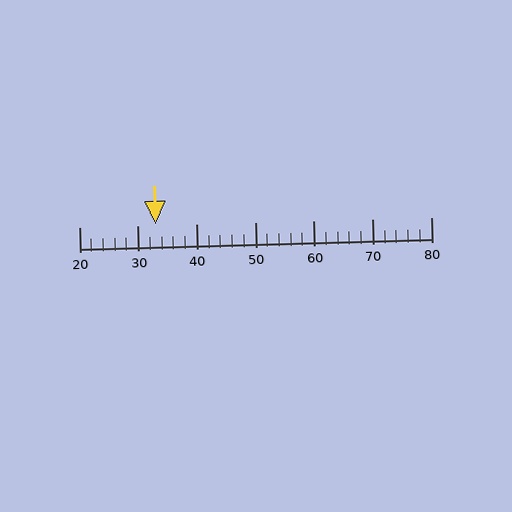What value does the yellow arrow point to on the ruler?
The yellow arrow points to approximately 33.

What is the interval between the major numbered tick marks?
The major tick marks are spaced 10 units apart.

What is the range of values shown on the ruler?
The ruler shows values from 20 to 80.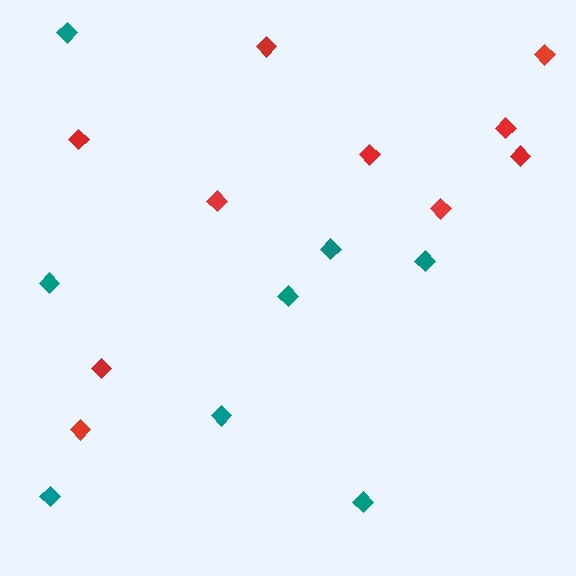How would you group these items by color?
There are 2 groups: one group of red diamonds (10) and one group of teal diamonds (8).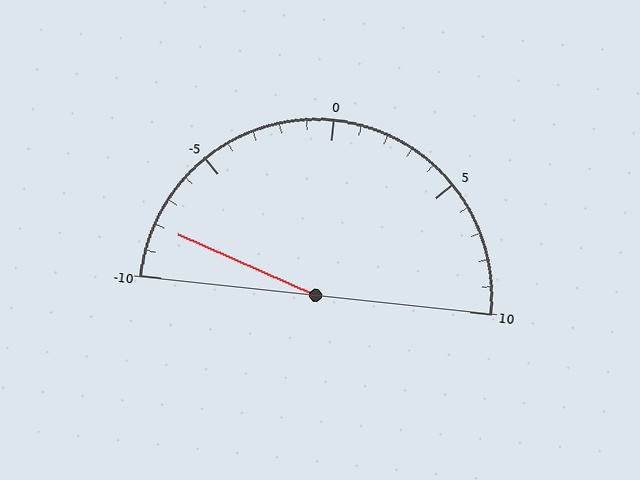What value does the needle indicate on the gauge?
The needle indicates approximately -8.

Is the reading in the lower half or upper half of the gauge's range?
The reading is in the lower half of the range (-10 to 10).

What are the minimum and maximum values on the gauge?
The gauge ranges from -10 to 10.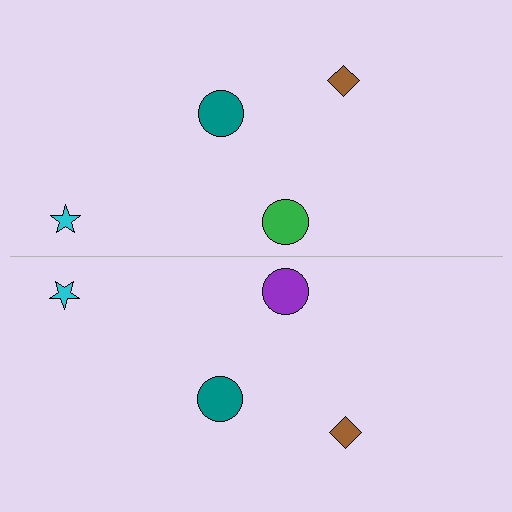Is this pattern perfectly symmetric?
No, the pattern is not perfectly symmetric. The purple circle on the bottom side breaks the symmetry — its mirror counterpart is green.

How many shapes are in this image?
There are 8 shapes in this image.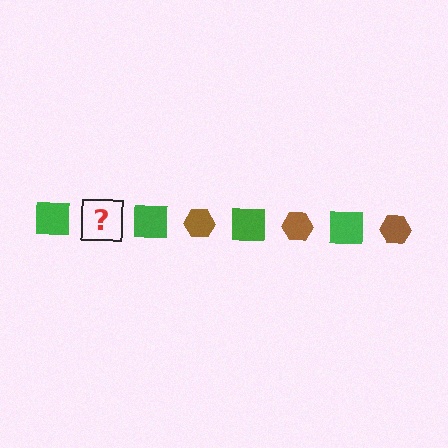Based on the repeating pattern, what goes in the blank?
The blank should be a brown hexagon.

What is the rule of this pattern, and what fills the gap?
The rule is that the pattern alternates between green square and brown hexagon. The gap should be filled with a brown hexagon.